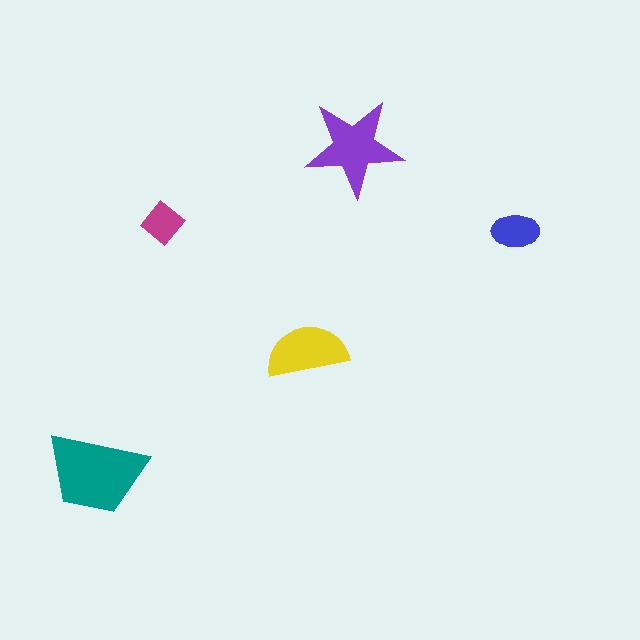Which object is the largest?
The teal trapezoid.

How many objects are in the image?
There are 5 objects in the image.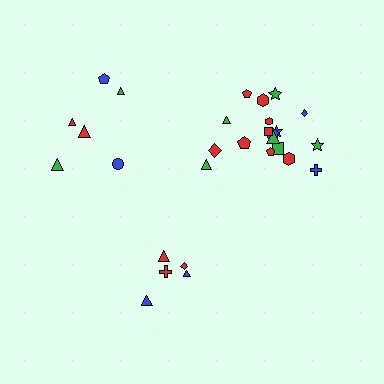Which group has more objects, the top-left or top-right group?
The top-right group.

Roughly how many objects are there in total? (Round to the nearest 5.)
Roughly 30 objects in total.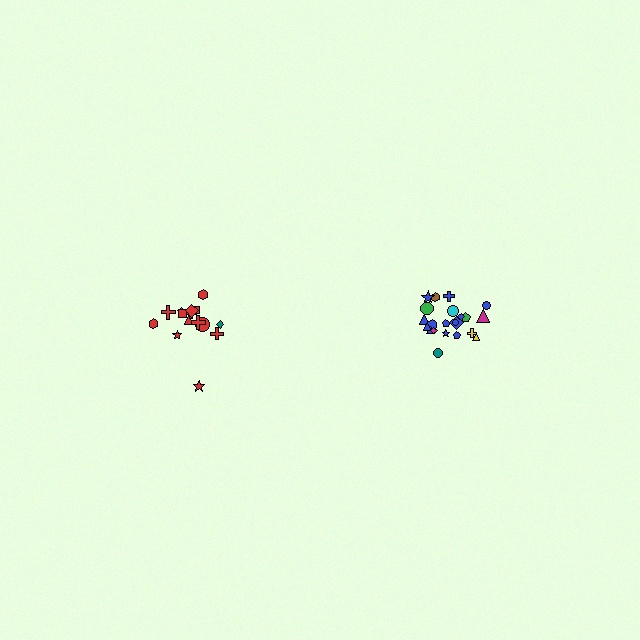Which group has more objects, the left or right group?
The right group.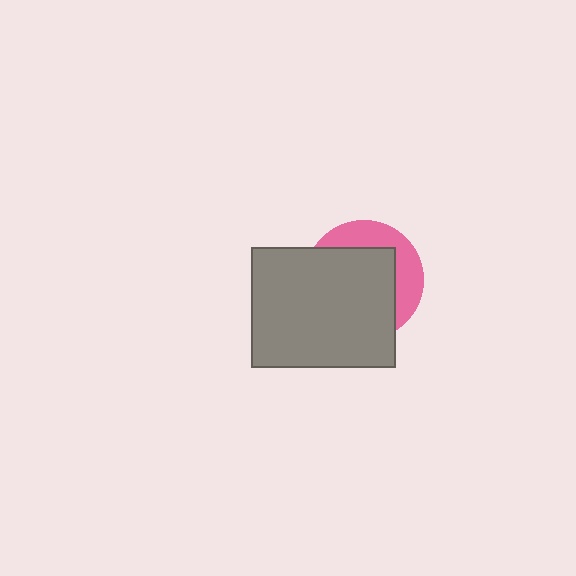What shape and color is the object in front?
The object in front is a gray rectangle.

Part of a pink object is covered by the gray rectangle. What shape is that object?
It is a circle.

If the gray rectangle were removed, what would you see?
You would see the complete pink circle.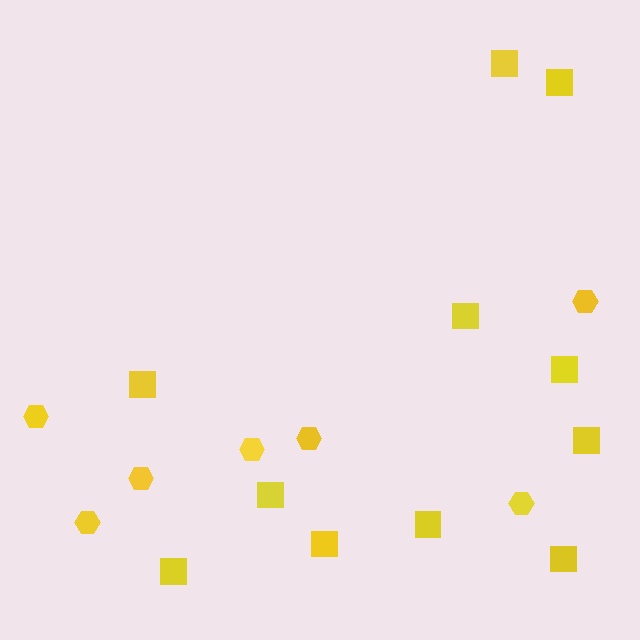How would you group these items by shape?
There are 2 groups: one group of hexagons (7) and one group of squares (11).